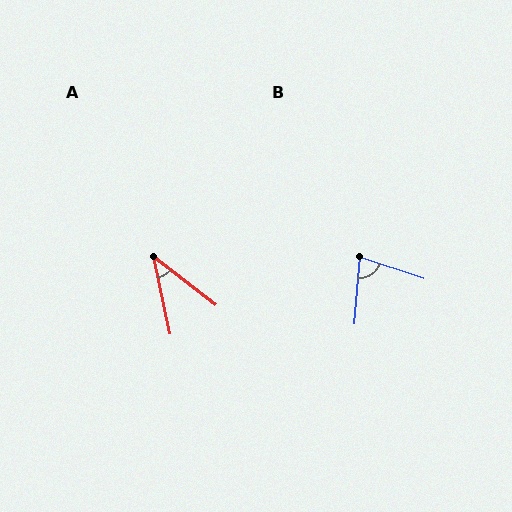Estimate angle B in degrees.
Approximately 76 degrees.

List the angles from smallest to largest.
A (40°), B (76°).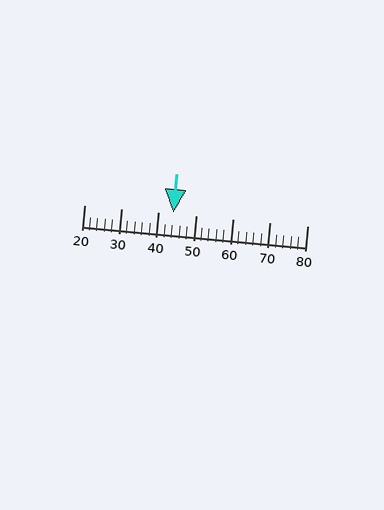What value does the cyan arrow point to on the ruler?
The cyan arrow points to approximately 44.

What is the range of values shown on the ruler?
The ruler shows values from 20 to 80.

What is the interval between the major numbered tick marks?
The major tick marks are spaced 10 units apart.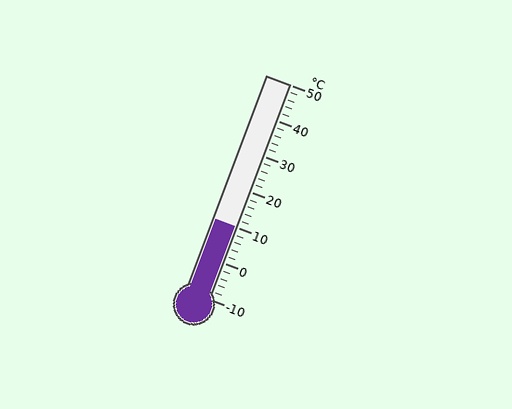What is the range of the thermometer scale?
The thermometer scale ranges from -10°C to 50°C.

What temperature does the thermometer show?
The thermometer shows approximately 10°C.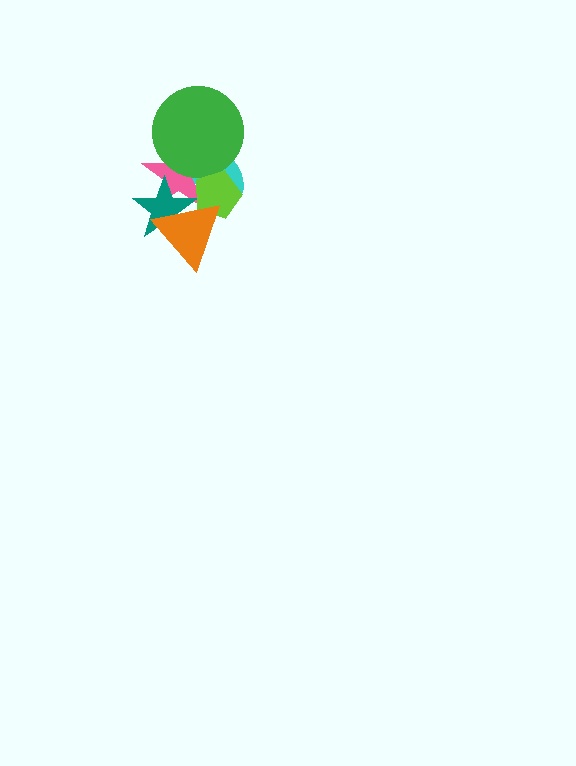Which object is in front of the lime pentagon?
The orange triangle is in front of the lime pentagon.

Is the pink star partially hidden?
Yes, it is partially covered by another shape.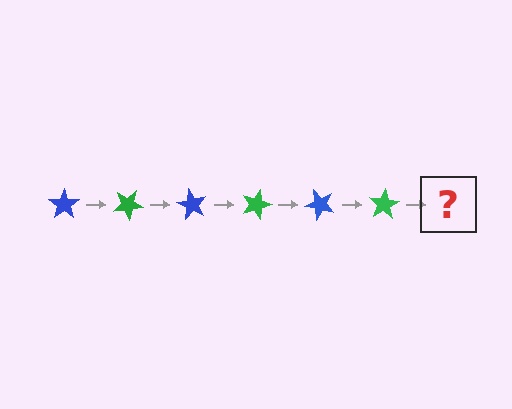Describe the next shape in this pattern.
It should be a blue star, rotated 180 degrees from the start.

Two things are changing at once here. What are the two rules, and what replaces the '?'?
The two rules are that it rotates 30 degrees each step and the color cycles through blue and green. The '?' should be a blue star, rotated 180 degrees from the start.